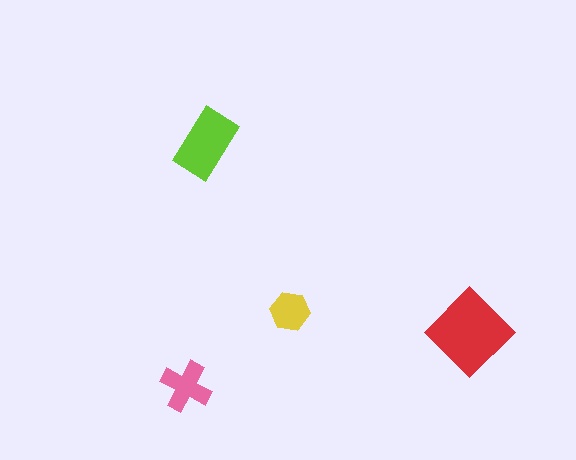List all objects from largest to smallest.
The red diamond, the lime rectangle, the pink cross, the yellow hexagon.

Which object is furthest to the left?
The pink cross is leftmost.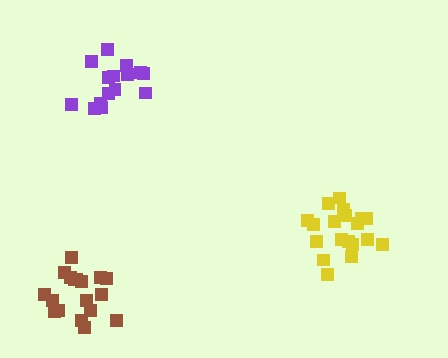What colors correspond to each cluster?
The clusters are colored: yellow, purple, brown.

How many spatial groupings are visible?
There are 3 spatial groupings.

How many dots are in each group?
Group 1: 19 dots, Group 2: 15 dots, Group 3: 18 dots (52 total).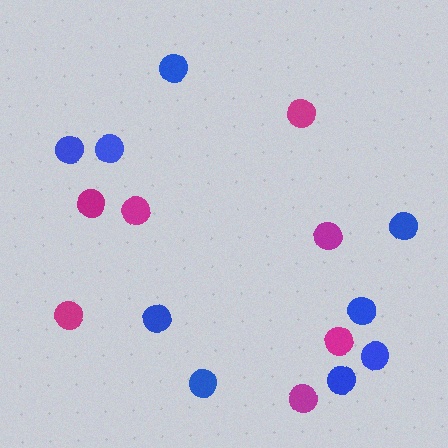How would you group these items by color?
There are 2 groups: one group of magenta circles (7) and one group of blue circles (9).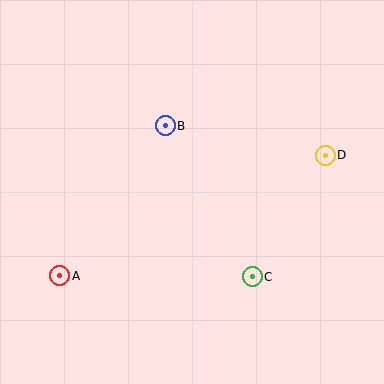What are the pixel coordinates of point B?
Point B is at (165, 126).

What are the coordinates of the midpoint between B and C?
The midpoint between B and C is at (209, 201).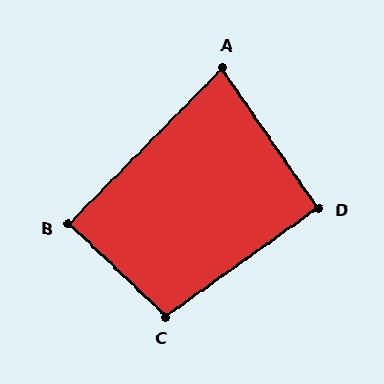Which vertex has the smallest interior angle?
A, at approximately 79 degrees.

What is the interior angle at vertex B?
Approximately 89 degrees (approximately right).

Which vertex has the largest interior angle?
C, at approximately 101 degrees.